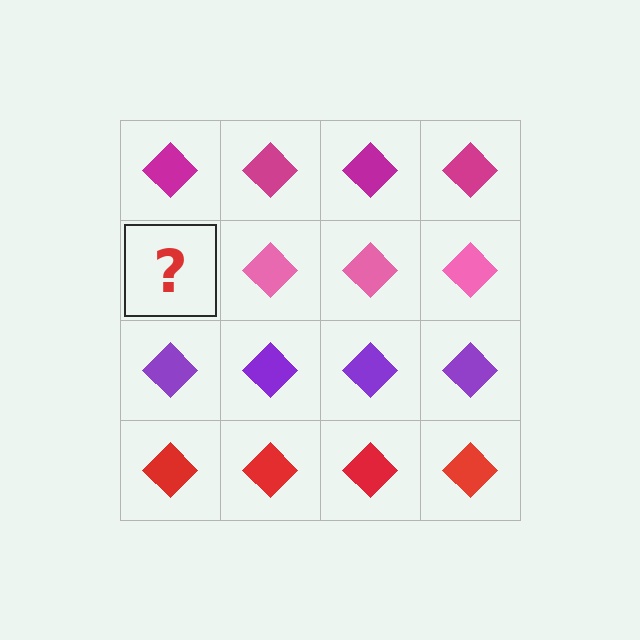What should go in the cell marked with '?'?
The missing cell should contain a pink diamond.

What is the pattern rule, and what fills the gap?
The rule is that each row has a consistent color. The gap should be filled with a pink diamond.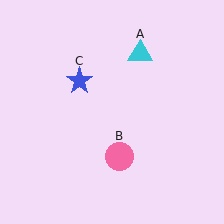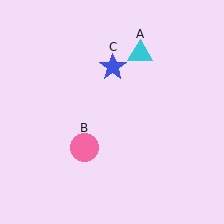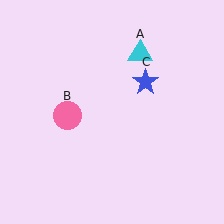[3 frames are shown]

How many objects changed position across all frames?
2 objects changed position: pink circle (object B), blue star (object C).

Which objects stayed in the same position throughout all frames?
Cyan triangle (object A) remained stationary.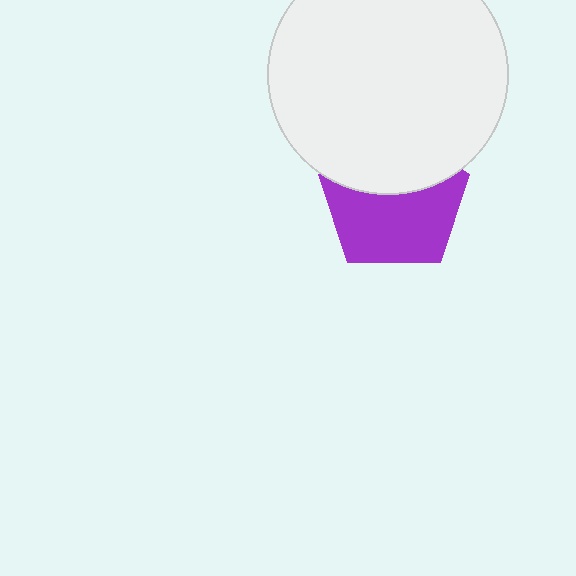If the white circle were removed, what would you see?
You would see the complete purple pentagon.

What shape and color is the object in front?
The object in front is a white circle.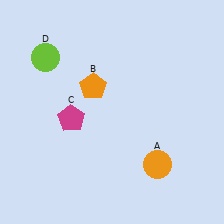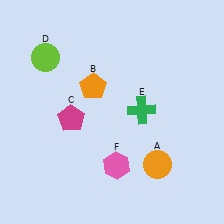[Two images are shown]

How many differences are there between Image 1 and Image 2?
There are 2 differences between the two images.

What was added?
A green cross (E), a pink hexagon (F) were added in Image 2.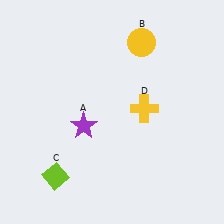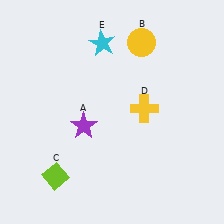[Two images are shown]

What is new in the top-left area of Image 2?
A cyan star (E) was added in the top-left area of Image 2.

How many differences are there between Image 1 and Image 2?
There is 1 difference between the two images.